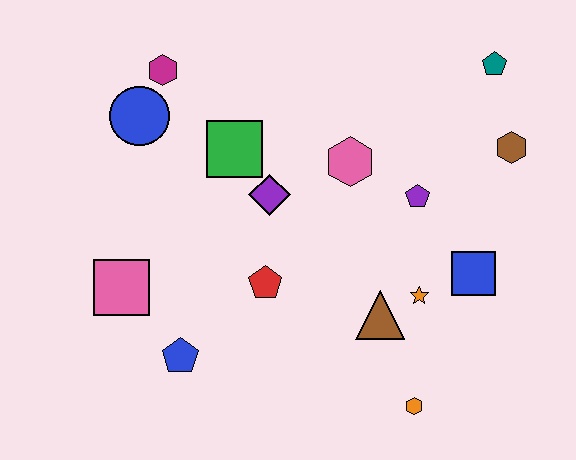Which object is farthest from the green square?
The orange hexagon is farthest from the green square.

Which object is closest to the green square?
The purple diamond is closest to the green square.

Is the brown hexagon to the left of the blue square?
No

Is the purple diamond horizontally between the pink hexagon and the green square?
Yes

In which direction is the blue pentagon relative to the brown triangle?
The blue pentagon is to the left of the brown triangle.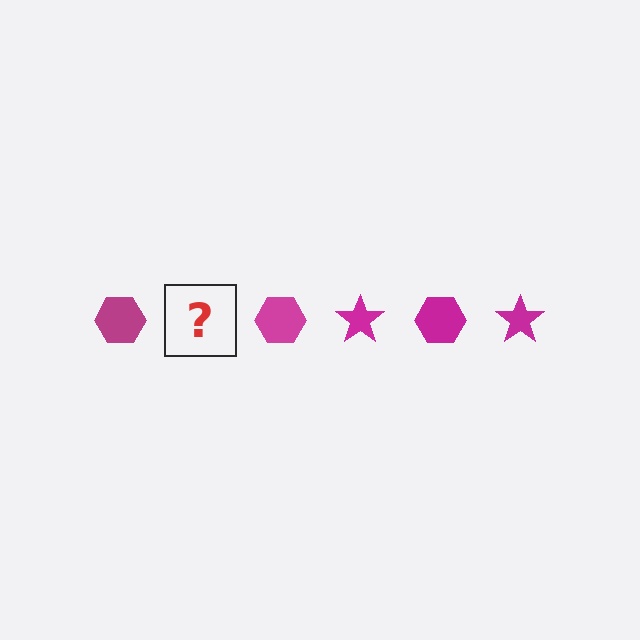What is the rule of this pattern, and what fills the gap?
The rule is that the pattern cycles through hexagon, star shapes in magenta. The gap should be filled with a magenta star.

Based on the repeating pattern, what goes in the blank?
The blank should be a magenta star.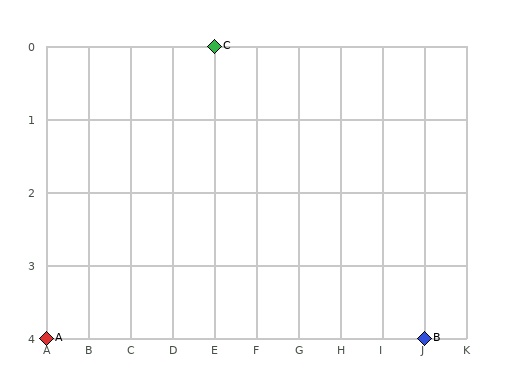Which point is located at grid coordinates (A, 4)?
Point A is at (A, 4).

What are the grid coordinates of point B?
Point B is at grid coordinates (J, 4).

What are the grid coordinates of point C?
Point C is at grid coordinates (E, 0).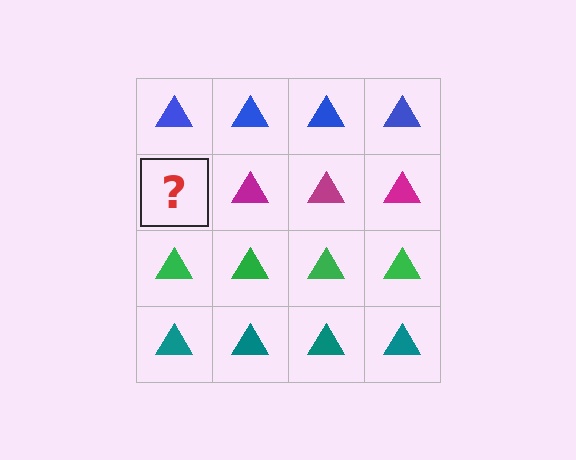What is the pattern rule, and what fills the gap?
The rule is that each row has a consistent color. The gap should be filled with a magenta triangle.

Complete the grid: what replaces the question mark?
The question mark should be replaced with a magenta triangle.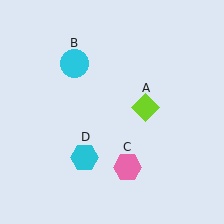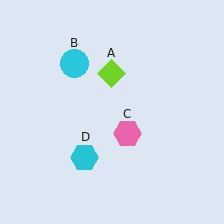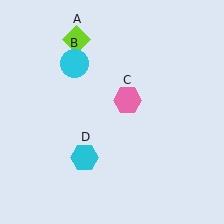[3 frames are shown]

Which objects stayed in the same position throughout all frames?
Cyan circle (object B) and cyan hexagon (object D) remained stationary.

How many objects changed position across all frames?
2 objects changed position: lime diamond (object A), pink hexagon (object C).